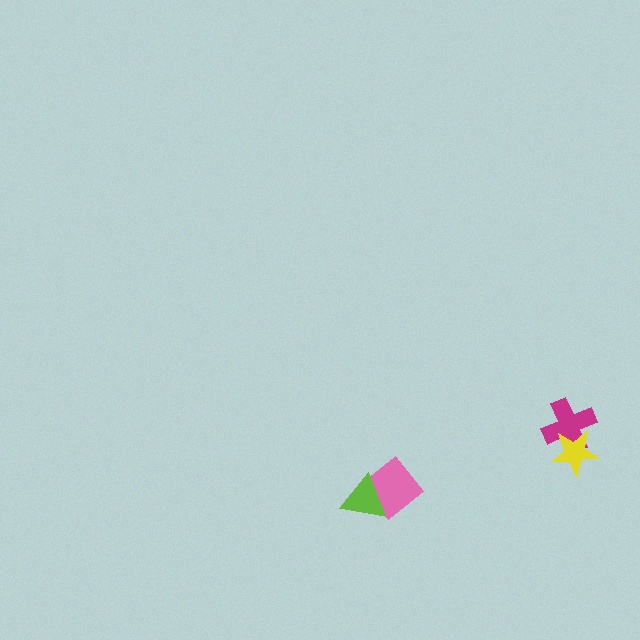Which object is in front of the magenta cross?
The yellow star is in front of the magenta cross.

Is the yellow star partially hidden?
No, no other shape covers it.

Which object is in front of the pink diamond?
The lime triangle is in front of the pink diamond.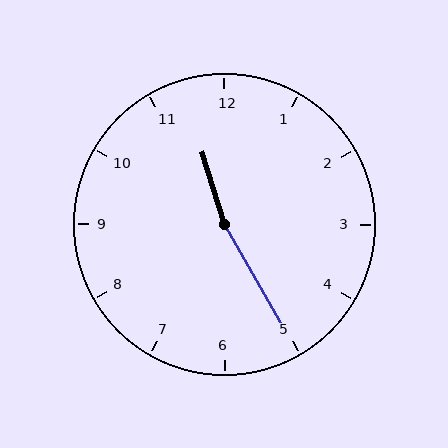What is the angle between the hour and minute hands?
Approximately 168 degrees.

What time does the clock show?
11:25.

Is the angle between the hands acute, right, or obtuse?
It is obtuse.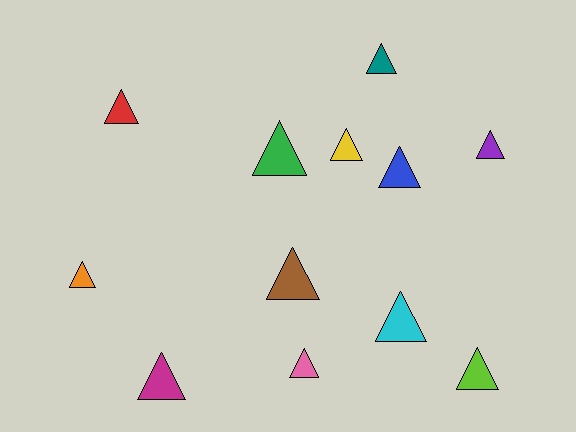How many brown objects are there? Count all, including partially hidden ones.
There is 1 brown object.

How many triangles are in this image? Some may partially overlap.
There are 12 triangles.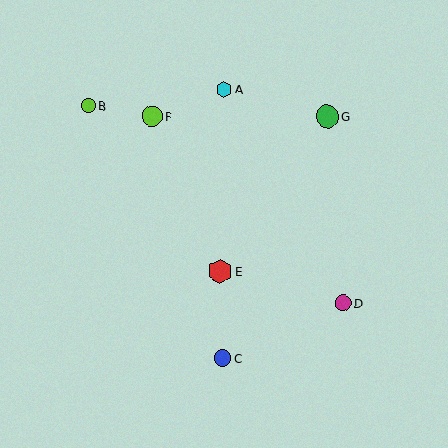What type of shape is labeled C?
Shape C is a blue circle.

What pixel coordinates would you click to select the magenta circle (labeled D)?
Click at (343, 303) to select the magenta circle D.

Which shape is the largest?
The red hexagon (labeled E) is the largest.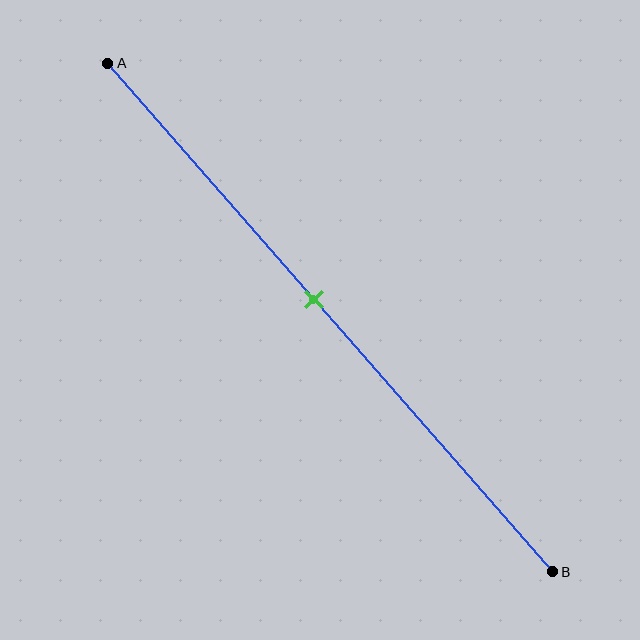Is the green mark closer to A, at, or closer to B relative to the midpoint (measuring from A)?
The green mark is closer to point A than the midpoint of segment AB.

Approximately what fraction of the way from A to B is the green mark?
The green mark is approximately 45% of the way from A to B.